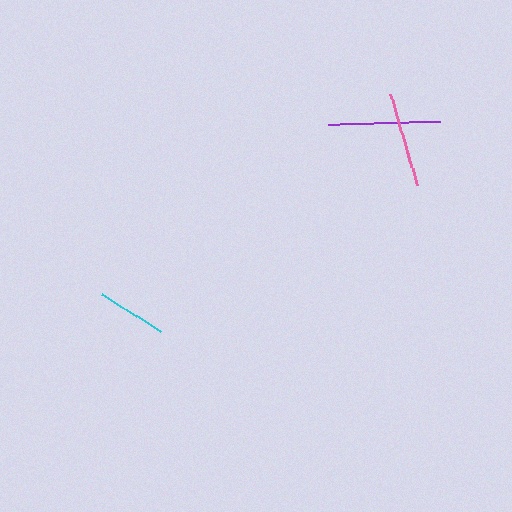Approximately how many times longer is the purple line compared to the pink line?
The purple line is approximately 1.2 times the length of the pink line.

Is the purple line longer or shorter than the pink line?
The purple line is longer than the pink line.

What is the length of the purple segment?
The purple segment is approximately 113 pixels long.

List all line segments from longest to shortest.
From longest to shortest: purple, pink, cyan.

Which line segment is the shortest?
The cyan line is the shortest at approximately 70 pixels.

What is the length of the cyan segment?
The cyan segment is approximately 70 pixels long.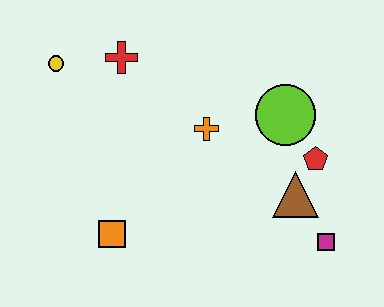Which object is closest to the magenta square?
The brown triangle is closest to the magenta square.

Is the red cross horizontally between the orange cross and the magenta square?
No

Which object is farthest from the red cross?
The magenta square is farthest from the red cross.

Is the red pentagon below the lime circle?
Yes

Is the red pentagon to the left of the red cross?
No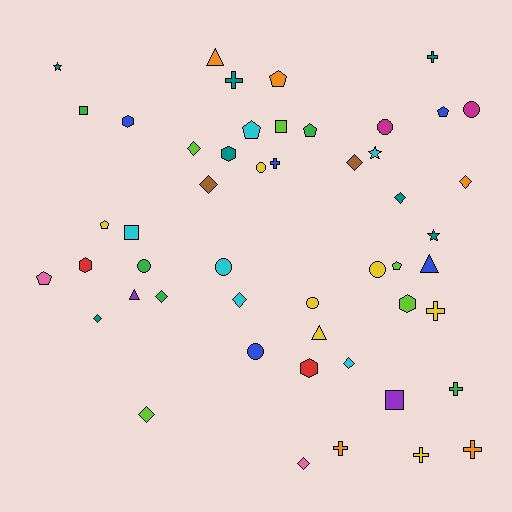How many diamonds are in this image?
There are 11 diamonds.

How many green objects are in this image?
There are 5 green objects.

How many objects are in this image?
There are 50 objects.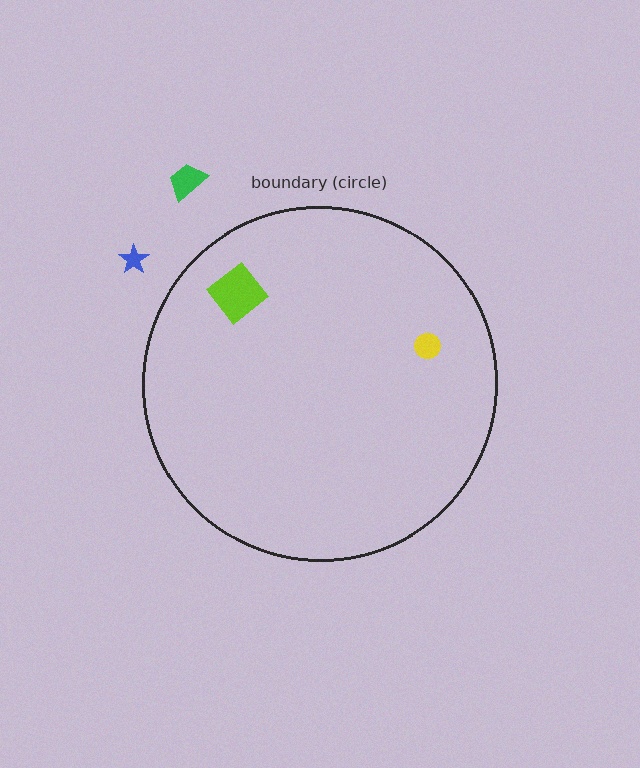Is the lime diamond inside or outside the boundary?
Inside.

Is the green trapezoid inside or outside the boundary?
Outside.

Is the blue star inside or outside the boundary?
Outside.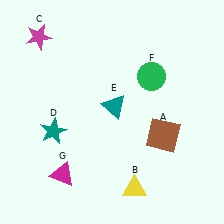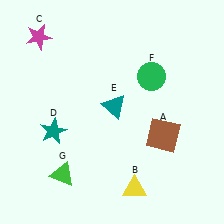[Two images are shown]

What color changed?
The triangle (G) changed from magenta in Image 1 to green in Image 2.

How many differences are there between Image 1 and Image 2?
There is 1 difference between the two images.